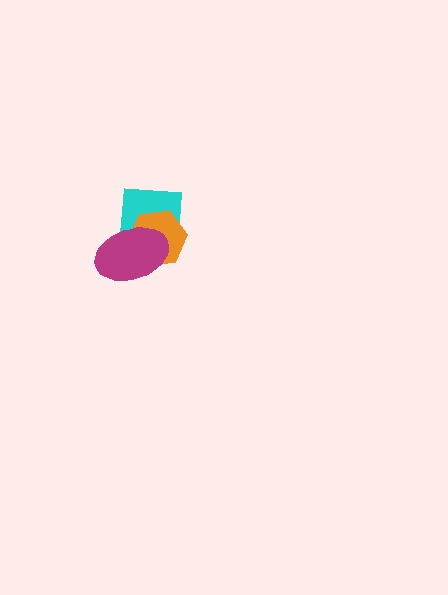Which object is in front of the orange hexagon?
The magenta ellipse is in front of the orange hexagon.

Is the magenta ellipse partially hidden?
No, no other shape covers it.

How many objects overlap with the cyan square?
2 objects overlap with the cyan square.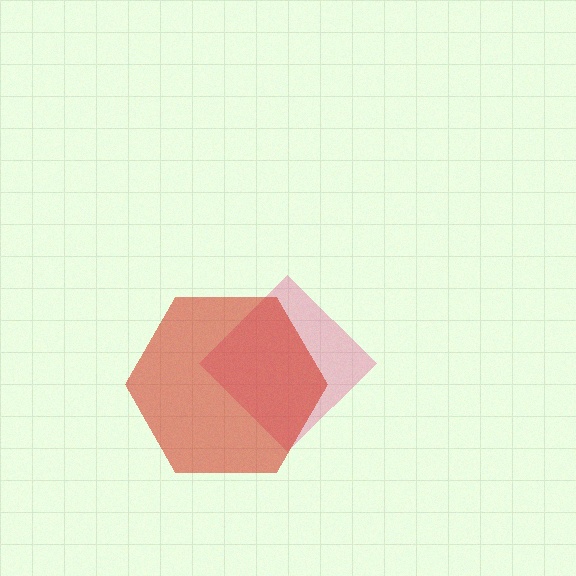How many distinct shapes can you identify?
There are 2 distinct shapes: a pink diamond, a red hexagon.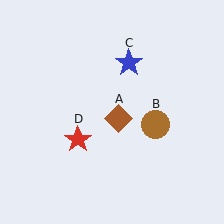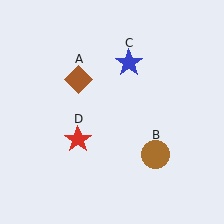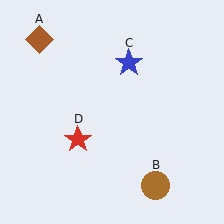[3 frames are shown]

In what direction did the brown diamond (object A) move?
The brown diamond (object A) moved up and to the left.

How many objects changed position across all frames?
2 objects changed position: brown diamond (object A), brown circle (object B).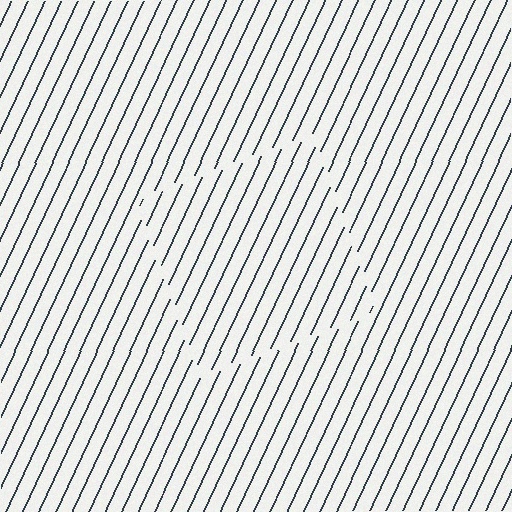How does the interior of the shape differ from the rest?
The interior of the shape contains the same grating, shifted by half a period — the contour is defined by the phase discontinuity where line-ends from the inner and outer gratings abut.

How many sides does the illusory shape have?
4 sides — the line-ends trace a square.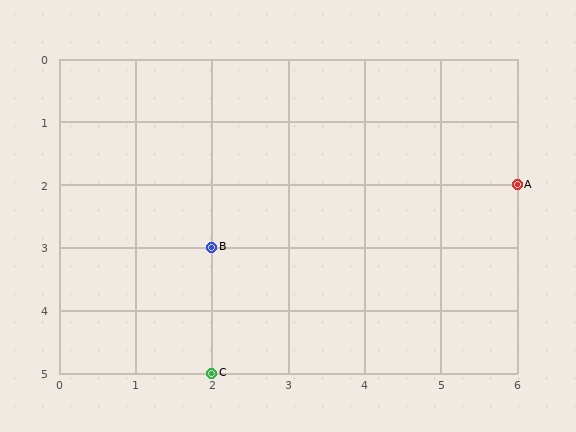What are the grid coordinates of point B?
Point B is at grid coordinates (2, 3).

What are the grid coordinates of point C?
Point C is at grid coordinates (2, 5).